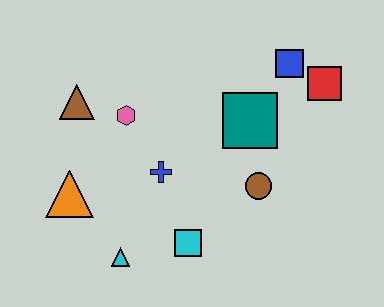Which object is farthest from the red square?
The orange triangle is farthest from the red square.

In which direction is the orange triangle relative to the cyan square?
The orange triangle is to the left of the cyan square.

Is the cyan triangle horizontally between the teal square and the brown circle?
No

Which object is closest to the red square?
The blue square is closest to the red square.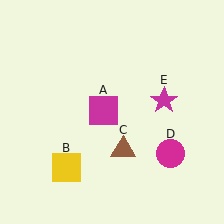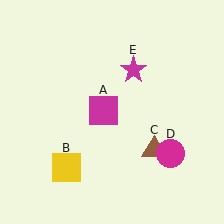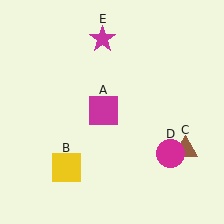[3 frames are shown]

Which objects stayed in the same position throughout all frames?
Magenta square (object A) and yellow square (object B) and magenta circle (object D) remained stationary.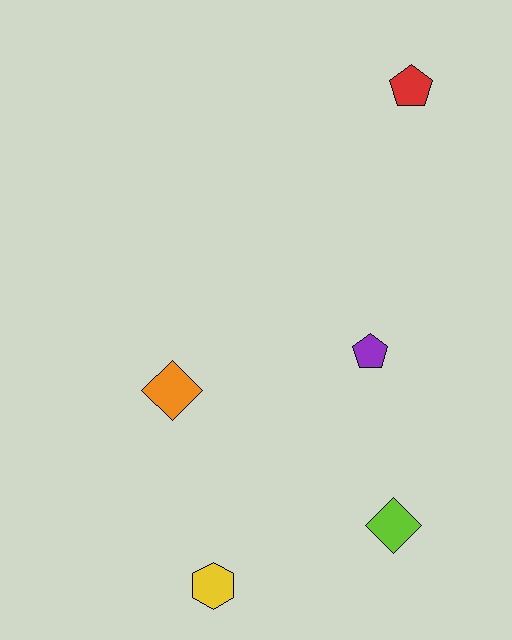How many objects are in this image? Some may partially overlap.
There are 5 objects.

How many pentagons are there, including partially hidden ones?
There are 2 pentagons.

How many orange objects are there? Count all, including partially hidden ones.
There is 1 orange object.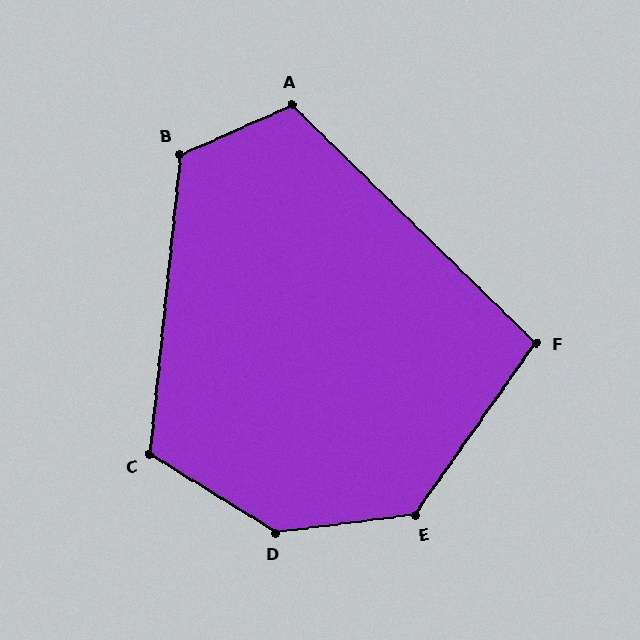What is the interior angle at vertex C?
Approximately 116 degrees (obtuse).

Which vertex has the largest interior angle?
D, at approximately 141 degrees.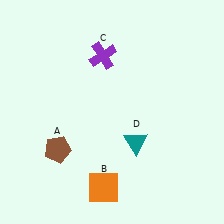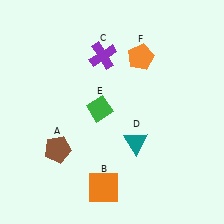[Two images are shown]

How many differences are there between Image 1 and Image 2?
There are 2 differences between the two images.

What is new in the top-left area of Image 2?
A green diamond (E) was added in the top-left area of Image 2.